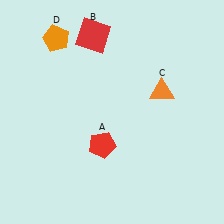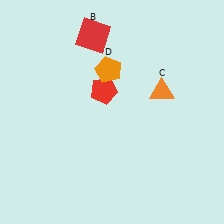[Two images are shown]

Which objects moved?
The objects that moved are: the red pentagon (A), the orange pentagon (D).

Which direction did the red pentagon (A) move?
The red pentagon (A) moved up.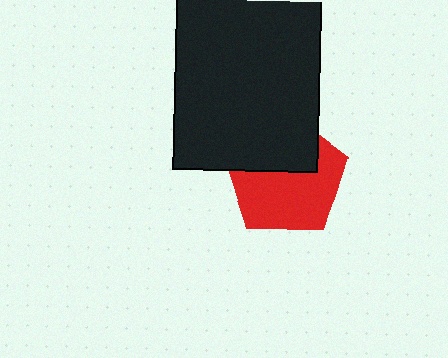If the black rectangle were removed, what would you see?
You would see the complete red pentagon.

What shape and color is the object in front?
The object in front is a black rectangle.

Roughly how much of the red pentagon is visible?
About half of it is visible (roughly 60%).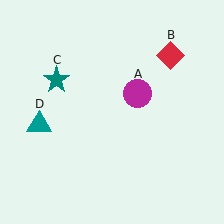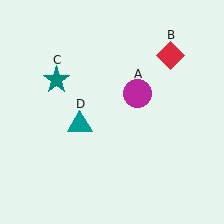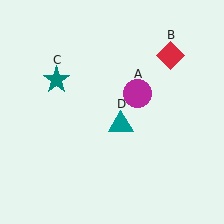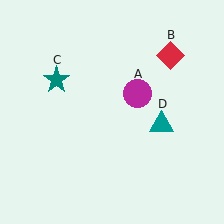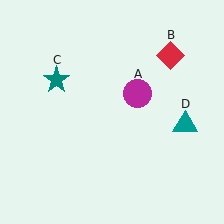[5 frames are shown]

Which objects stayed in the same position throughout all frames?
Magenta circle (object A) and red diamond (object B) and teal star (object C) remained stationary.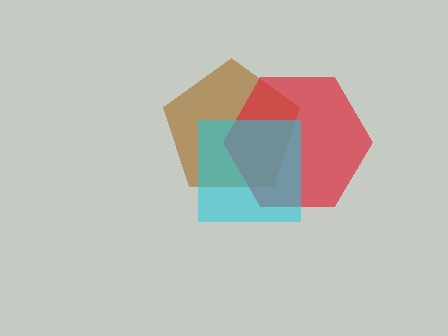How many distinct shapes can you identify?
There are 3 distinct shapes: a brown pentagon, a red hexagon, a cyan square.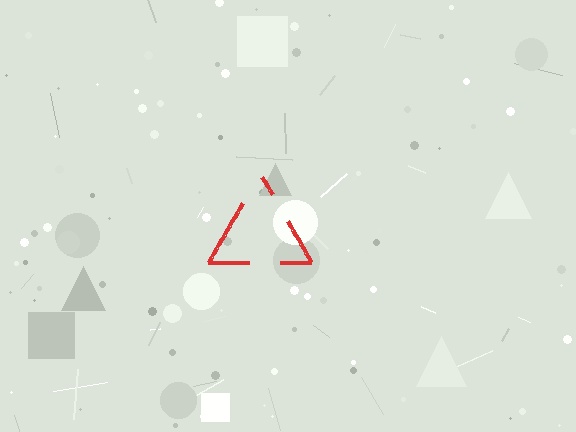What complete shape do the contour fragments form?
The contour fragments form a triangle.